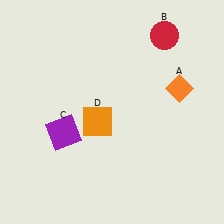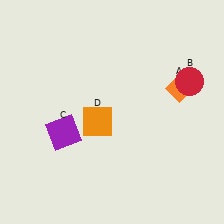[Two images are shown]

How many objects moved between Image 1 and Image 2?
1 object moved between the two images.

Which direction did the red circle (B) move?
The red circle (B) moved down.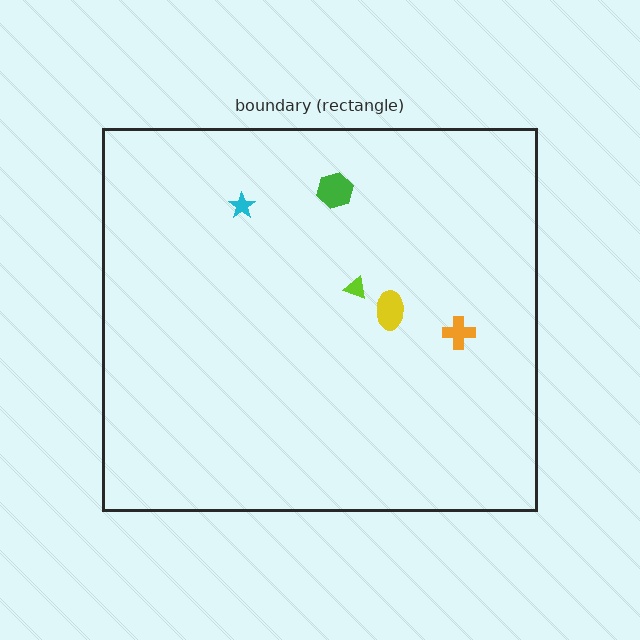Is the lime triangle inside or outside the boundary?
Inside.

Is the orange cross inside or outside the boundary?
Inside.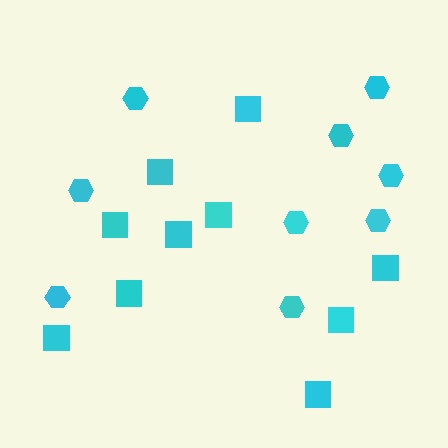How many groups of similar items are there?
There are 2 groups: one group of hexagons (9) and one group of squares (10).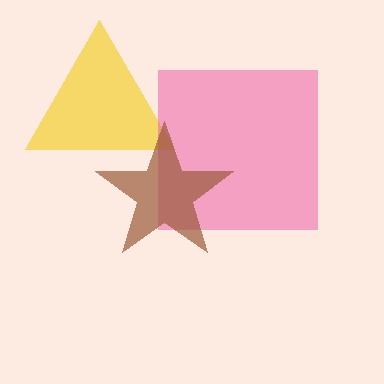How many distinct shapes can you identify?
There are 3 distinct shapes: a yellow triangle, a pink square, a brown star.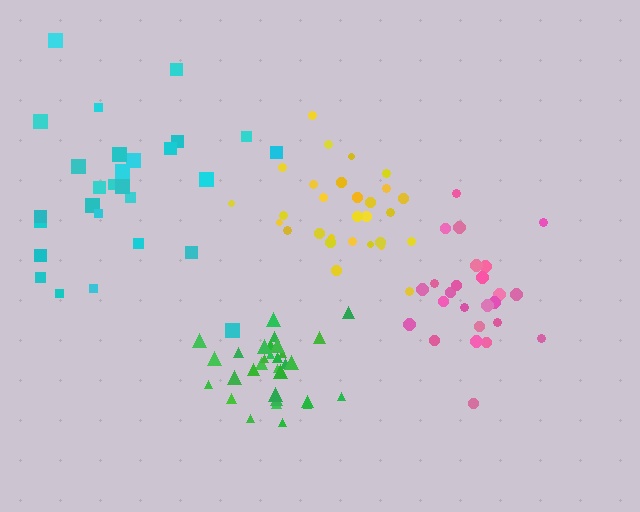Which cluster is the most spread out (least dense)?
Cyan.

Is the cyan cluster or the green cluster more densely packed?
Green.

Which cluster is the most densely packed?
Green.